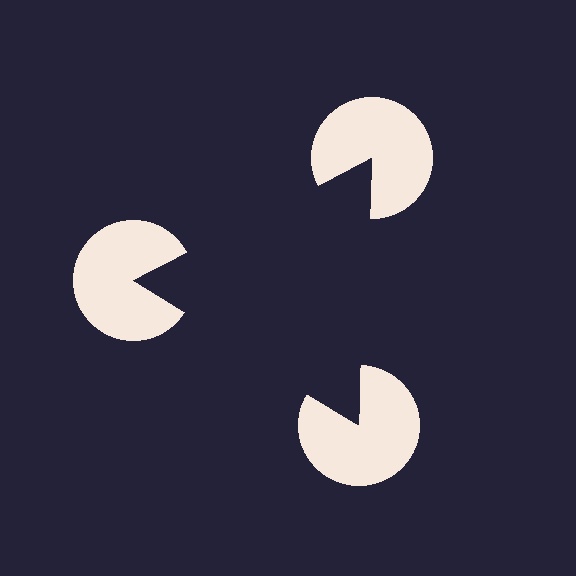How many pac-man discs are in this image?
There are 3 — one at each vertex of the illusory triangle.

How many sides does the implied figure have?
3 sides.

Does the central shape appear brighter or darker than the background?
It typically appears slightly darker than the background, even though no actual brightness change is drawn.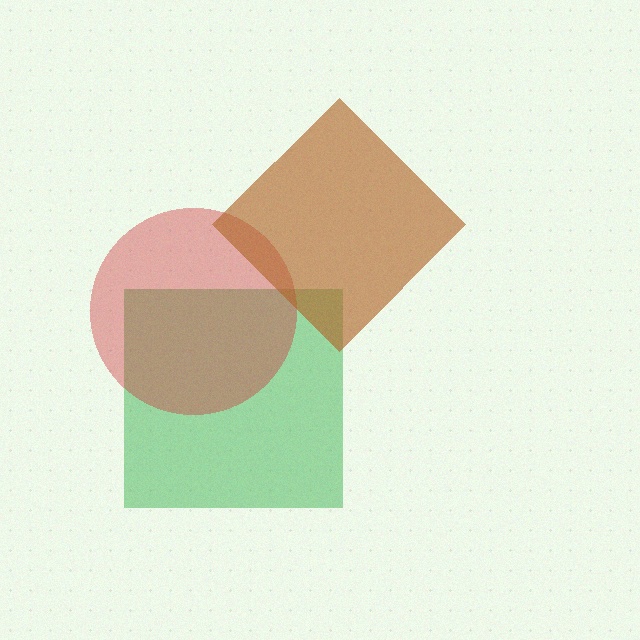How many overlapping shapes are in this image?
There are 3 overlapping shapes in the image.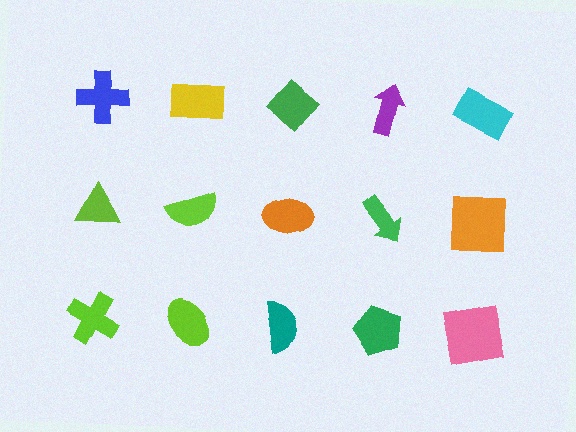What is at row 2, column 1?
A lime triangle.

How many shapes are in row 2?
5 shapes.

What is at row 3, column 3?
A teal semicircle.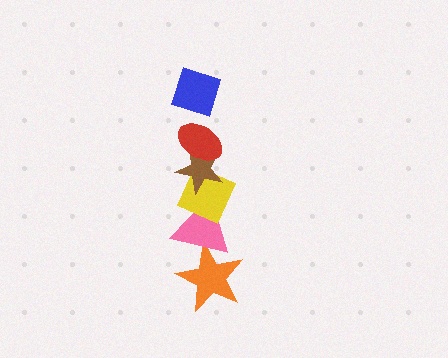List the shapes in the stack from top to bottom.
From top to bottom: the blue diamond, the red ellipse, the brown star, the yellow diamond, the pink triangle, the orange star.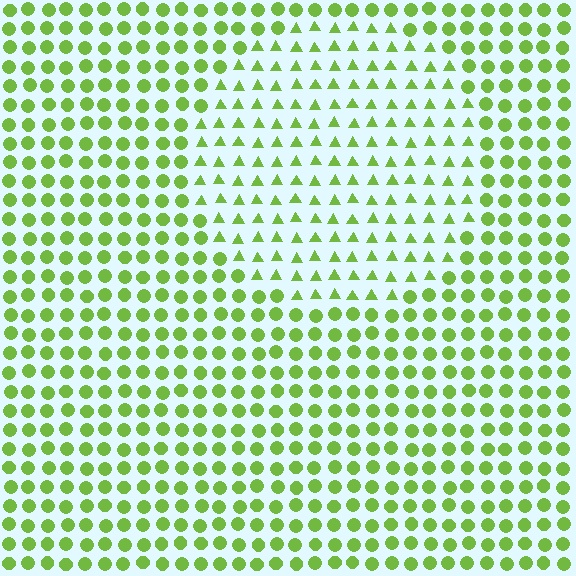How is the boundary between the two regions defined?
The boundary is defined by a change in element shape: triangles inside vs. circles outside. All elements share the same color and spacing.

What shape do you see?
I see a circle.